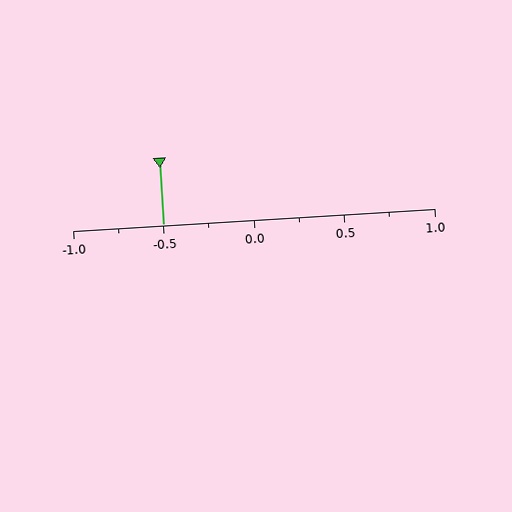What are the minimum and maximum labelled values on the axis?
The axis runs from -1.0 to 1.0.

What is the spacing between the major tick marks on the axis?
The major ticks are spaced 0.5 apart.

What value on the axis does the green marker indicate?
The marker indicates approximately -0.5.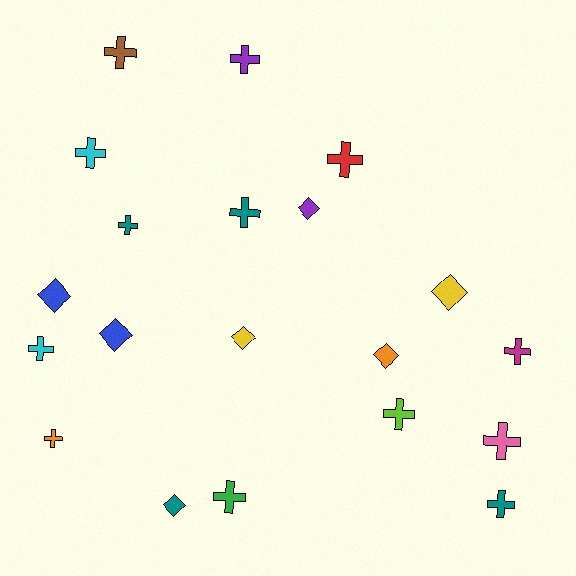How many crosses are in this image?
There are 13 crosses.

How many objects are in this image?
There are 20 objects.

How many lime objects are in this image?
There is 1 lime object.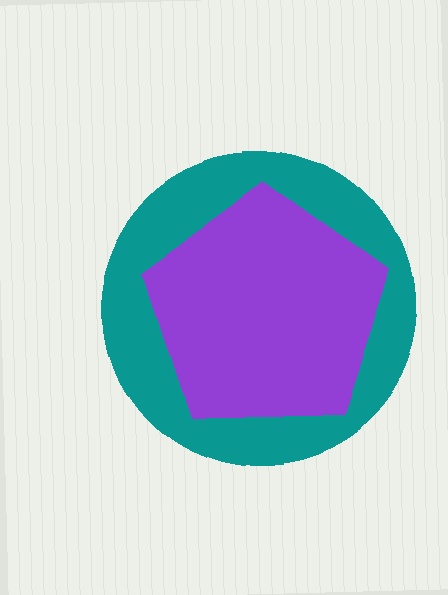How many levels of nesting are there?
2.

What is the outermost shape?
The teal circle.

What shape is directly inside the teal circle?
The purple pentagon.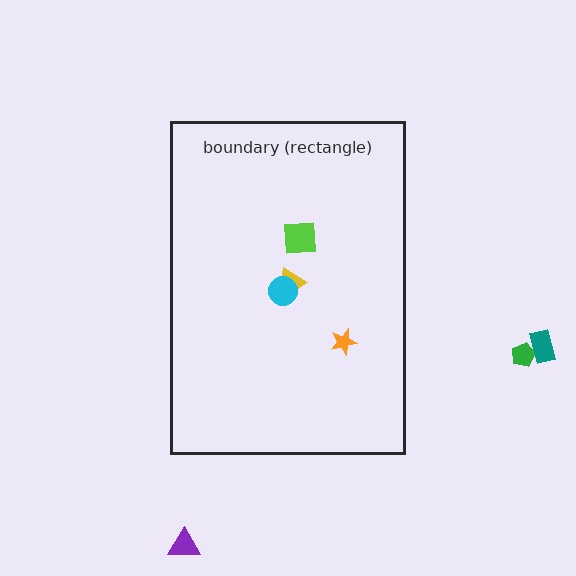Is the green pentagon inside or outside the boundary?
Outside.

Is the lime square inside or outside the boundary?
Inside.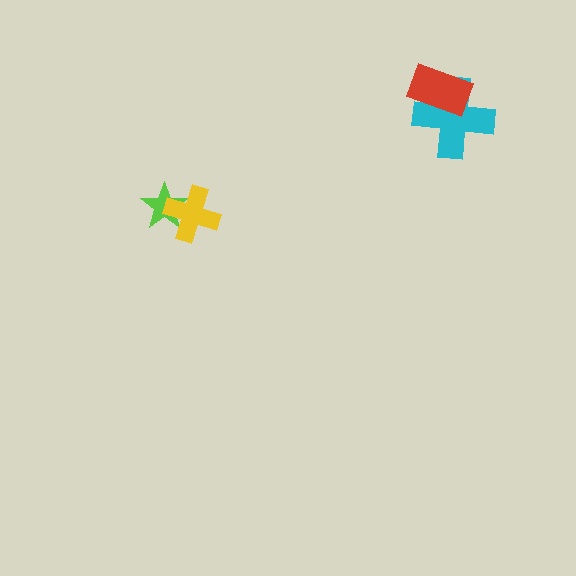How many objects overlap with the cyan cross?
1 object overlaps with the cyan cross.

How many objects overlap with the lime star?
1 object overlaps with the lime star.